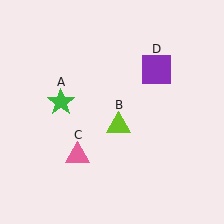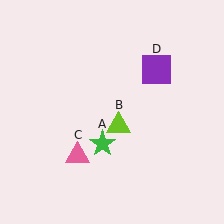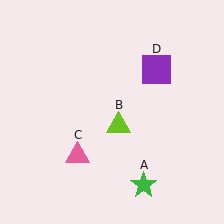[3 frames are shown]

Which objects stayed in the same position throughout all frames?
Lime triangle (object B) and pink triangle (object C) and purple square (object D) remained stationary.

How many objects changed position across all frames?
1 object changed position: green star (object A).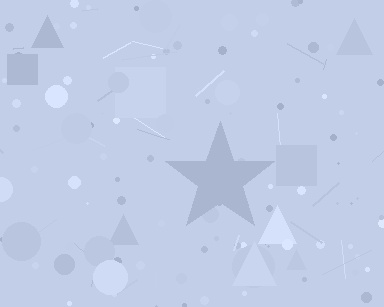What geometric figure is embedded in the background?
A star is embedded in the background.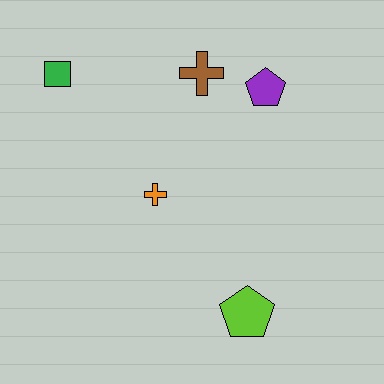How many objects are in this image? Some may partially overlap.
There are 5 objects.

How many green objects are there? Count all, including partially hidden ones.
There is 1 green object.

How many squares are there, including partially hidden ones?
There is 1 square.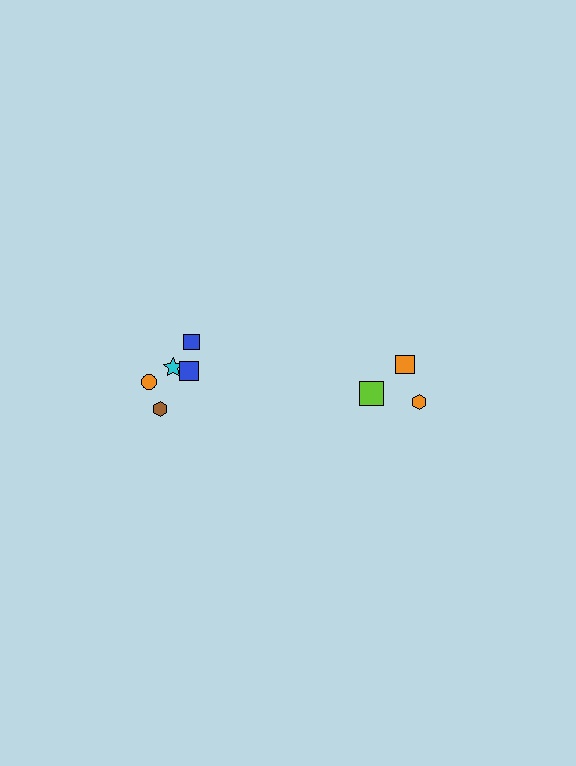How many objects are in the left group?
There are 5 objects.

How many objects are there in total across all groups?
There are 8 objects.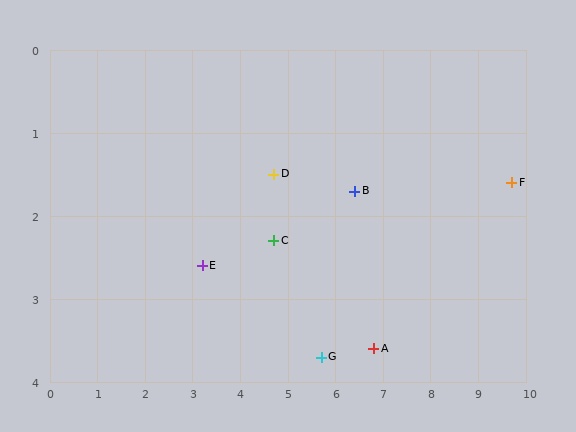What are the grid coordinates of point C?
Point C is at approximately (4.7, 2.3).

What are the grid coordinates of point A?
Point A is at approximately (6.8, 3.6).